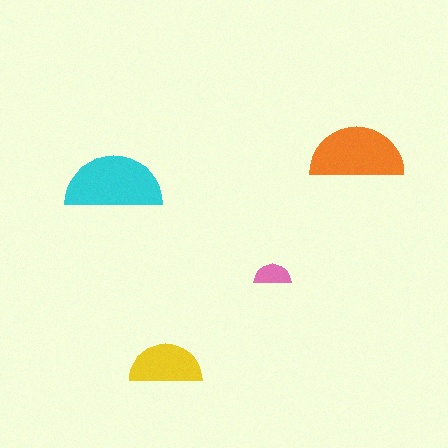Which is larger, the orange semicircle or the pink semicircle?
The orange one.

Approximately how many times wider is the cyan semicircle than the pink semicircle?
About 2.5 times wider.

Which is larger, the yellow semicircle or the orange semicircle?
The orange one.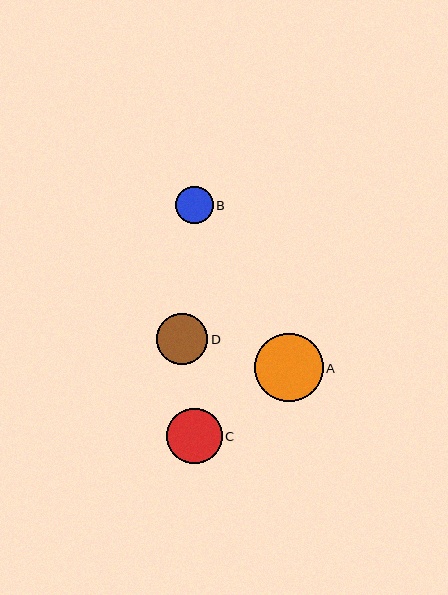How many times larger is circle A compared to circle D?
Circle A is approximately 1.3 times the size of circle D.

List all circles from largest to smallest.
From largest to smallest: A, C, D, B.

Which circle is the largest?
Circle A is the largest with a size of approximately 68 pixels.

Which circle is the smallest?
Circle B is the smallest with a size of approximately 37 pixels.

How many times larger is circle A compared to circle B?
Circle A is approximately 1.8 times the size of circle B.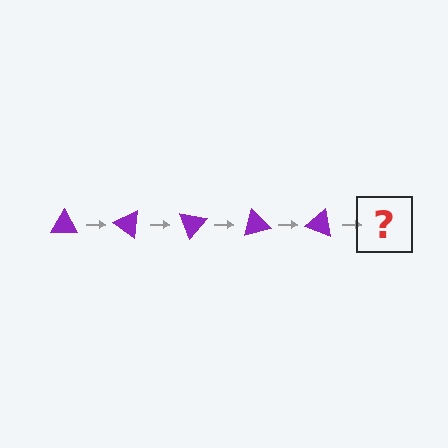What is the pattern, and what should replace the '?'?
The pattern is that the triangle rotates 35 degrees each step. The '?' should be a purple triangle rotated 175 degrees.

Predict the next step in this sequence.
The next step is a purple triangle rotated 175 degrees.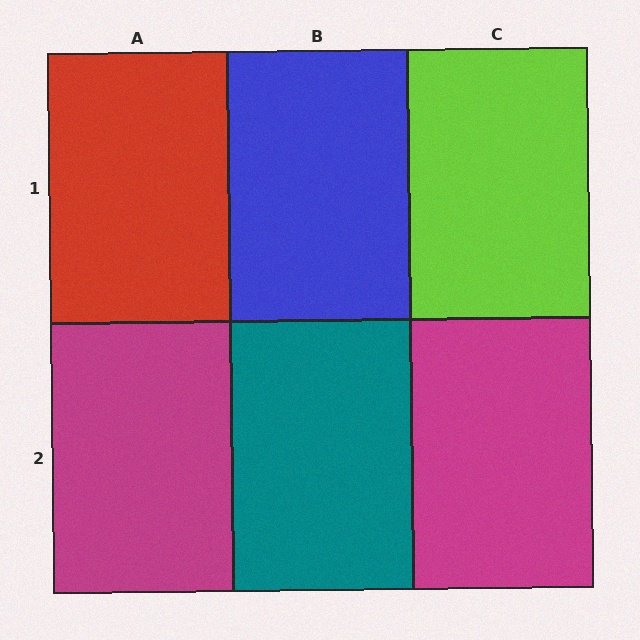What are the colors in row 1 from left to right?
Red, blue, lime.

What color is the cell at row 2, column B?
Teal.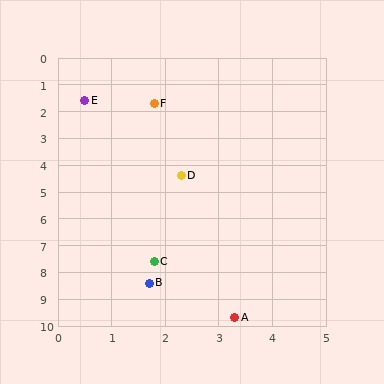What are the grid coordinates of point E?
Point E is at approximately (0.5, 1.6).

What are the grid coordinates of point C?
Point C is at approximately (1.8, 7.6).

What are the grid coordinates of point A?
Point A is at approximately (3.3, 9.7).